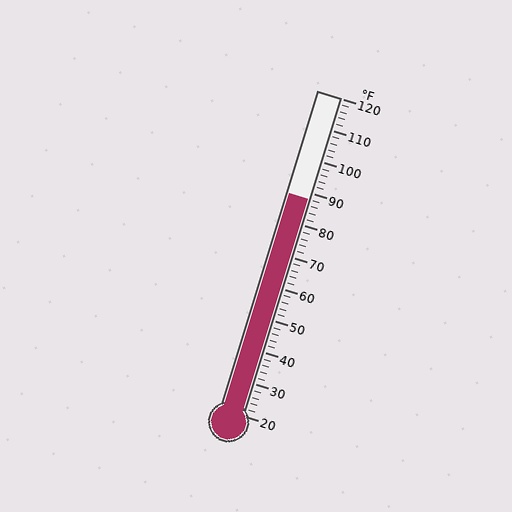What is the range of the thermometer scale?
The thermometer scale ranges from 20°F to 120°F.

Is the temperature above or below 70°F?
The temperature is above 70°F.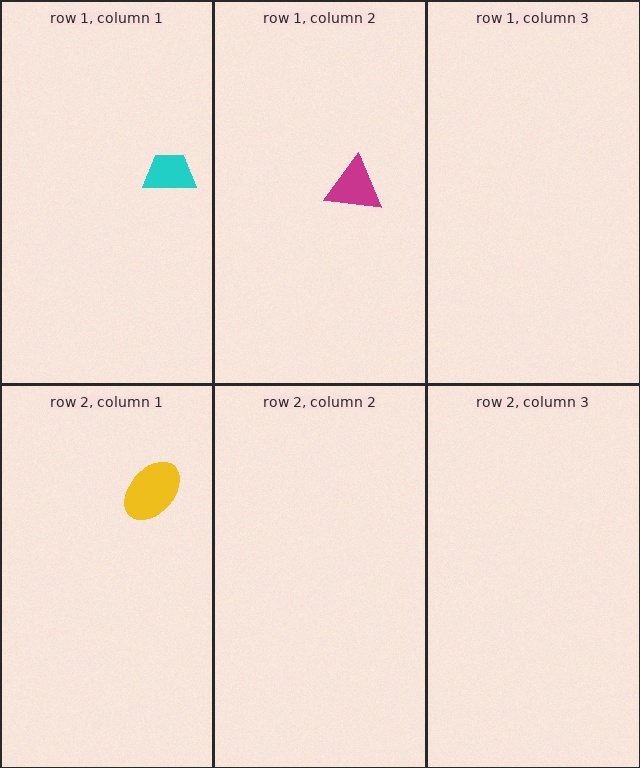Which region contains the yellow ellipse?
The row 2, column 1 region.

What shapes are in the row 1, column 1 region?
The cyan trapezoid.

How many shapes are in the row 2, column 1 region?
1.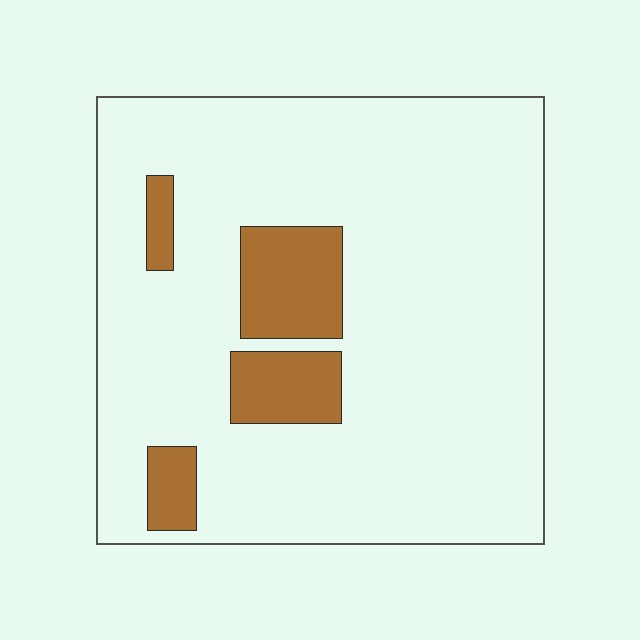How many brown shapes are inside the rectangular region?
4.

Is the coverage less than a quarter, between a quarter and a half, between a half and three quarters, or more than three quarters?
Less than a quarter.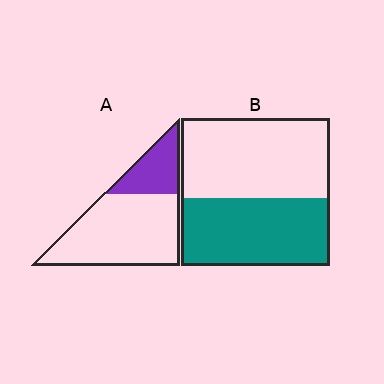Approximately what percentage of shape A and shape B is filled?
A is approximately 25% and B is approximately 45%.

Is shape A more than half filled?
No.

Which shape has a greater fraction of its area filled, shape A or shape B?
Shape B.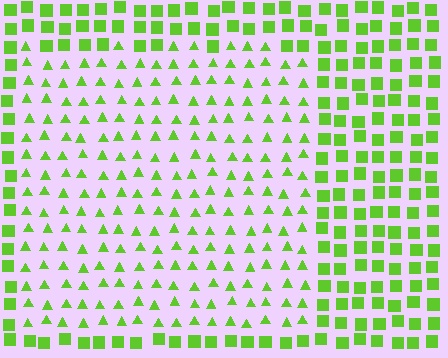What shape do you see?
I see a rectangle.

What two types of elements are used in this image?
The image uses triangles inside the rectangle region and squares outside it.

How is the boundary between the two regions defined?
The boundary is defined by a change in element shape: triangles inside vs. squares outside. All elements share the same color and spacing.